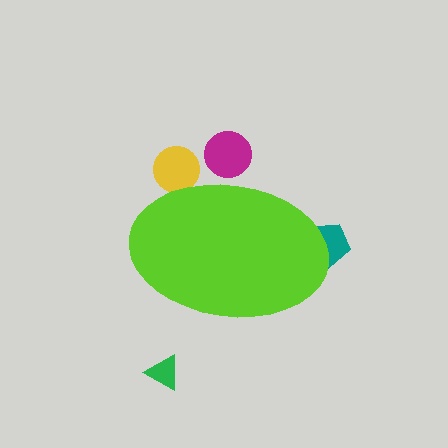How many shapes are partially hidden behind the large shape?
3 shapes are partially hidden.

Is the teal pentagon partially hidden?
Yes, the teal pentagon is partially hidden behind the lime ellipse.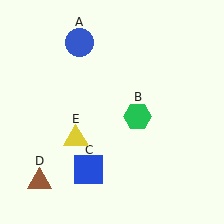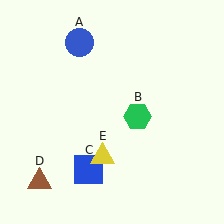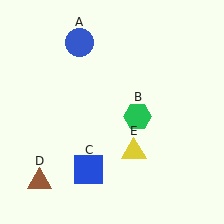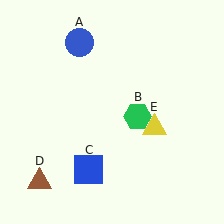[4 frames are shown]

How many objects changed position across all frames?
1 object changed position: yellow triangle (object E).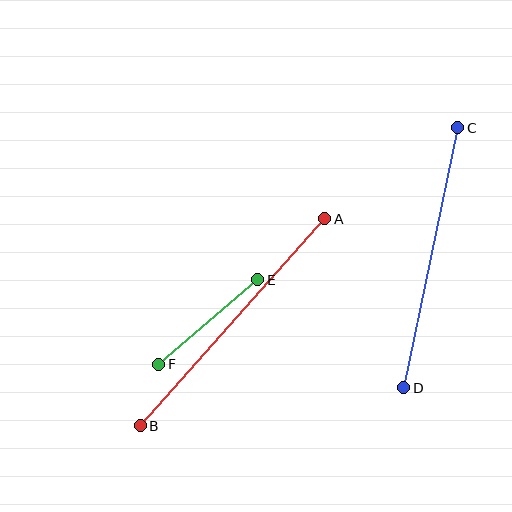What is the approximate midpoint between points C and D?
The midpoint is at approximately (431, 258) pixels.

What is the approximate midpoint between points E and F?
The midpoint is at approximately (208, 322) pixels.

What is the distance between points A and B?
The distance is approximately 277 pixels.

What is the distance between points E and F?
The distance is approximately 130 pixels.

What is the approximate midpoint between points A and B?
The midpoint is at approximately (233, 322) pixels.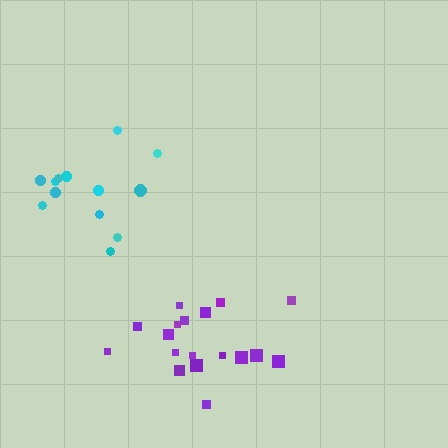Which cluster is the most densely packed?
Purple.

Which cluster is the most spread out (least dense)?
Cyan.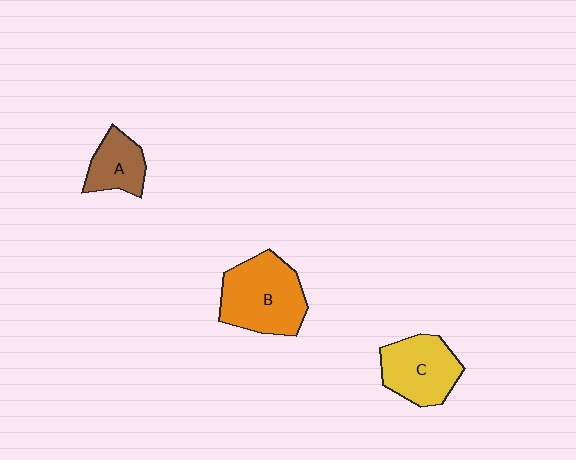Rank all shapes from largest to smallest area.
From largest to smallest: B (orange), C (yellow), A (brown).